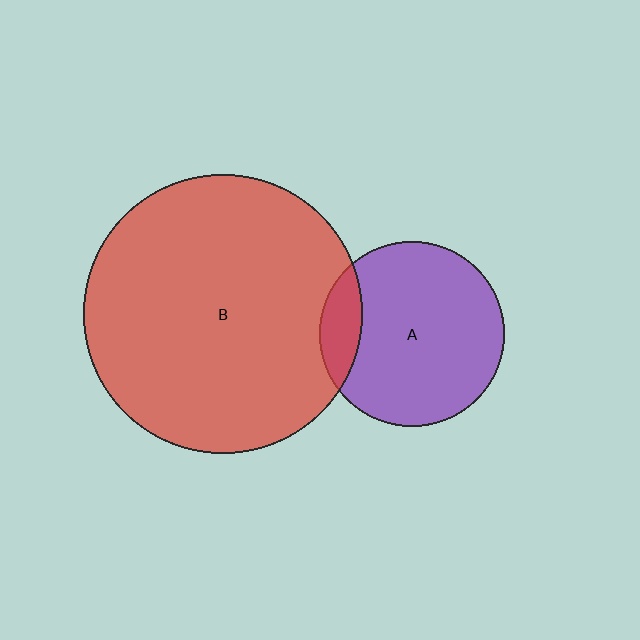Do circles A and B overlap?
Yes.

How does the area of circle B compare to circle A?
Approximately 2.3 times.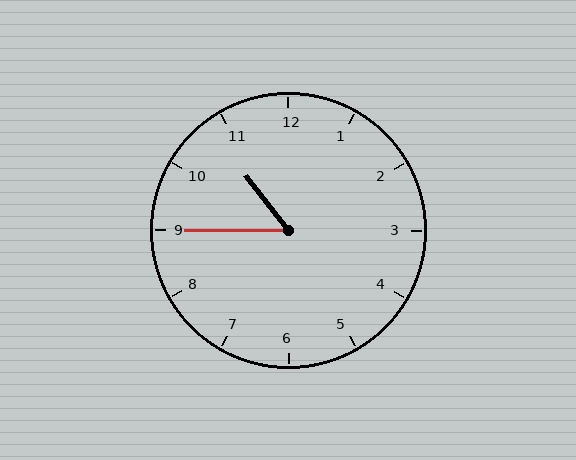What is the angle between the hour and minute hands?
Approximately 52 degrees.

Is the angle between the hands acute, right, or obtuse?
It is acute.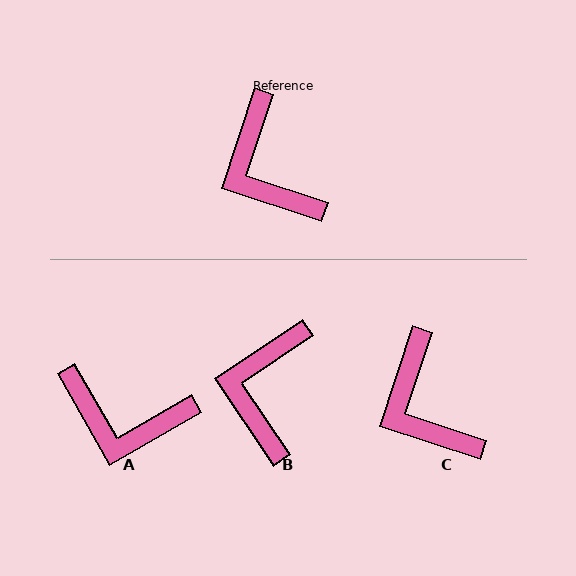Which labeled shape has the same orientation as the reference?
C.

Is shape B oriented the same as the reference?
No, it is off by about 38 degrees.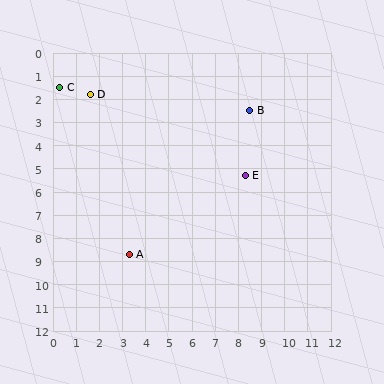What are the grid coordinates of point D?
Point D is at approximately (1.6, 1.8).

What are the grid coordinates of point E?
Point E is at approximately (8.3, 5.3).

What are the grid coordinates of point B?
Point B is at approximately (8.5, 2.5).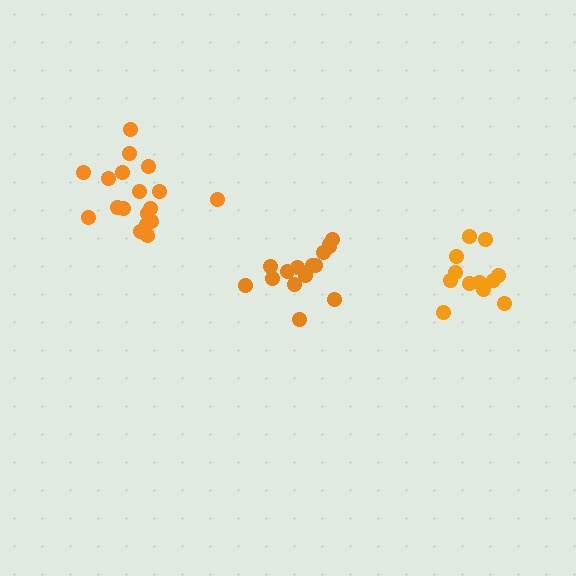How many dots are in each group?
Group 1: 15 dots, Group 2: 18 dots, Group 3: 12 dots (45 total).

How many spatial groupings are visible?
There are 3 spatial groupings.